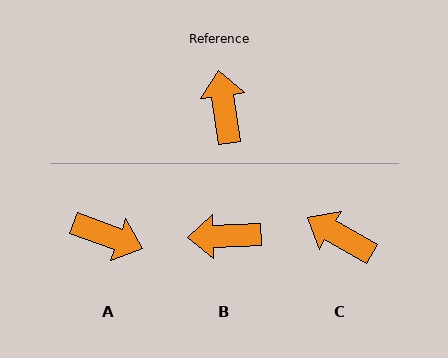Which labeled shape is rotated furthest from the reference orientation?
A, about 118 degrees away.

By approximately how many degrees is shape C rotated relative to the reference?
Approximately 53 degrees counter-clockwise.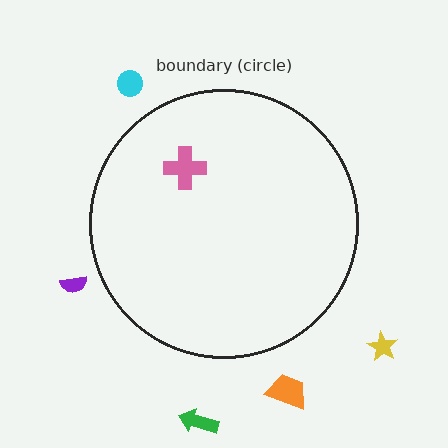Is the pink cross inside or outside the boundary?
Inside.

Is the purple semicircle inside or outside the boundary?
Outside.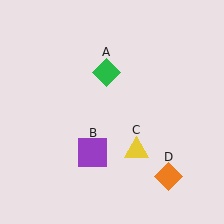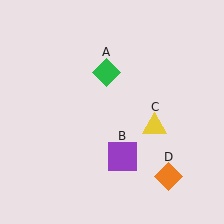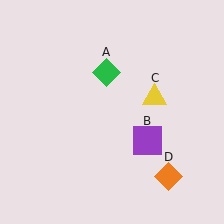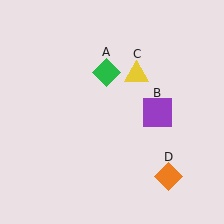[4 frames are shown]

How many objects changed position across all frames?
2 objects changed position: purple square (object B), yellow triangle (object C).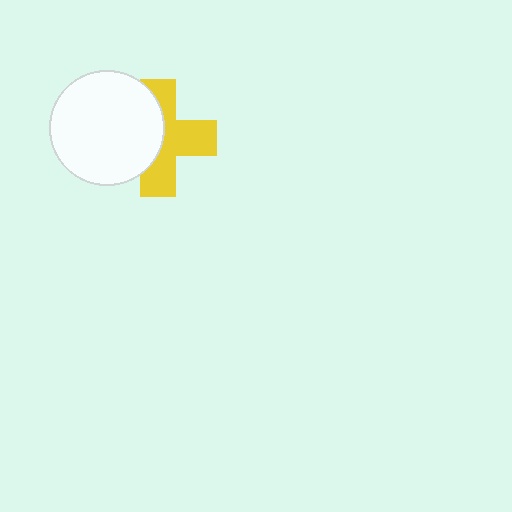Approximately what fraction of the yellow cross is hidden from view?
Roughly 44% of the yellow cross is hidden behind the white circle.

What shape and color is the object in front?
The object in front is a white circle.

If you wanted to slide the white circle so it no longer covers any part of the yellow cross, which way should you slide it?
Slide it left — that is the most direct way to separate the two shapes.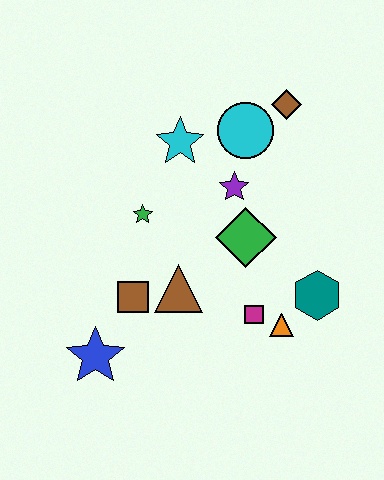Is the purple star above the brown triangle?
Yes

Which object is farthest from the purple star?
The blue star is farthest from the purple star.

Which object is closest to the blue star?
The brown square is closest to the blue star.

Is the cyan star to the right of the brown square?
Yes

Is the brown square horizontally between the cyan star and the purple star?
No